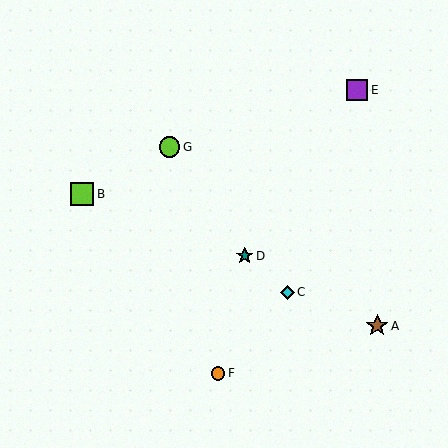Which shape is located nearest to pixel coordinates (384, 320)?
The brown star (labeled A) at (377, 326) is nearest to that location.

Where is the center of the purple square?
The center of the purple square is at (357, 90).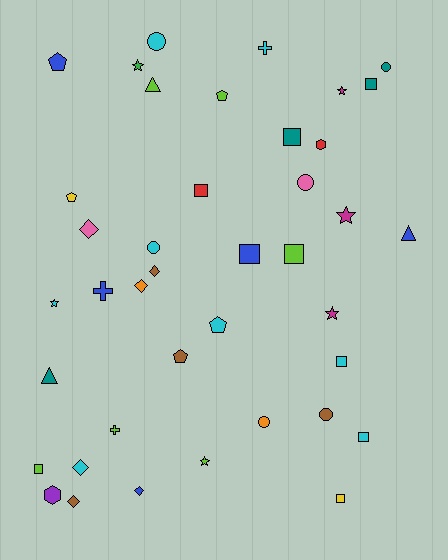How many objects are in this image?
There are 40 objects.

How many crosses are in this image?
There are 3 crosses.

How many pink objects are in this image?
There are 2 pink objects.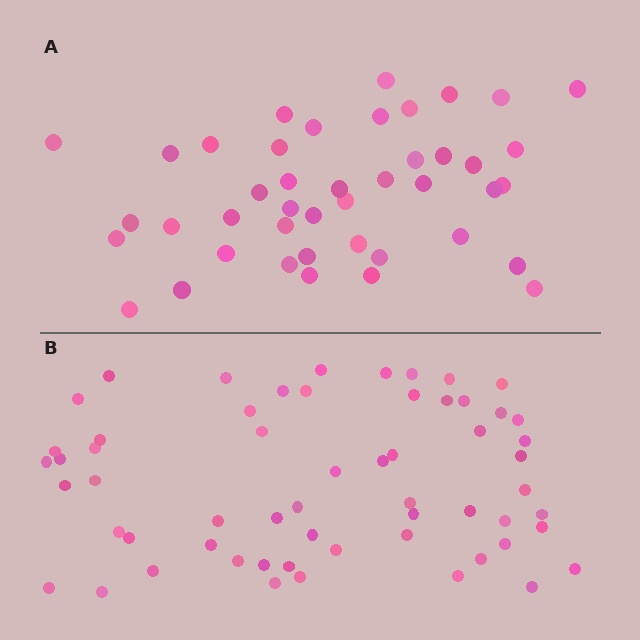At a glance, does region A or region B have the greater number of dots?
Region B (the bottom region) has more dots.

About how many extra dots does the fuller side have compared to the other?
Region B has approximately 15 more dots than region A.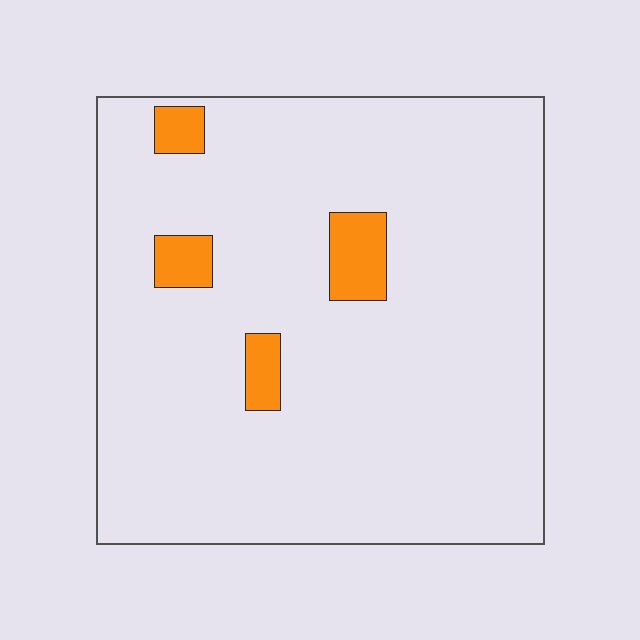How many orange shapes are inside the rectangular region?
4.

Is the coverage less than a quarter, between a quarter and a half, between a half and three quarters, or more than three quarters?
Less than a quarter.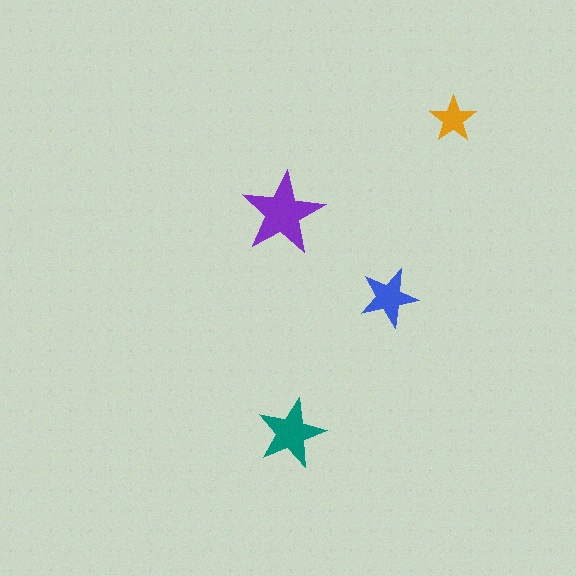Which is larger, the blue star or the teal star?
The teal one.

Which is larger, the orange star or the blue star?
The blue one.